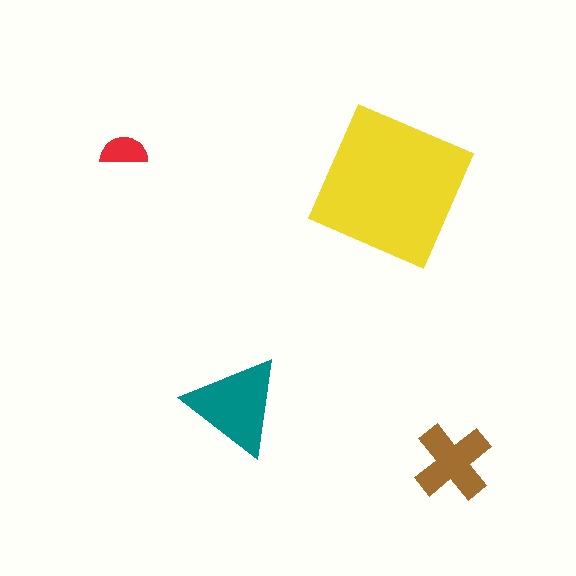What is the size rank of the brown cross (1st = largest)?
3rd.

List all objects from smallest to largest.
The red semicircle, the brown cross, the teal triangle, the yellow square.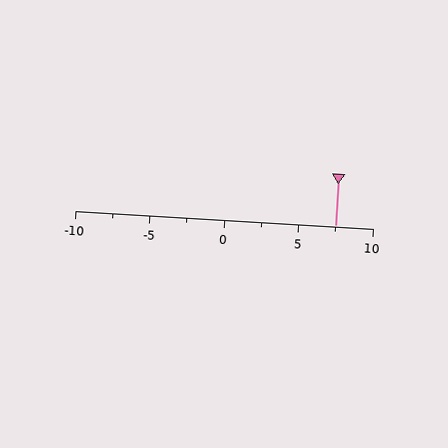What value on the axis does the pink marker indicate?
The marker indicates approximately 7.5.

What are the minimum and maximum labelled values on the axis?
The axis runs from -10 to 10.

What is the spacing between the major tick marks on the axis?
The major ticks are spaced 5 apart.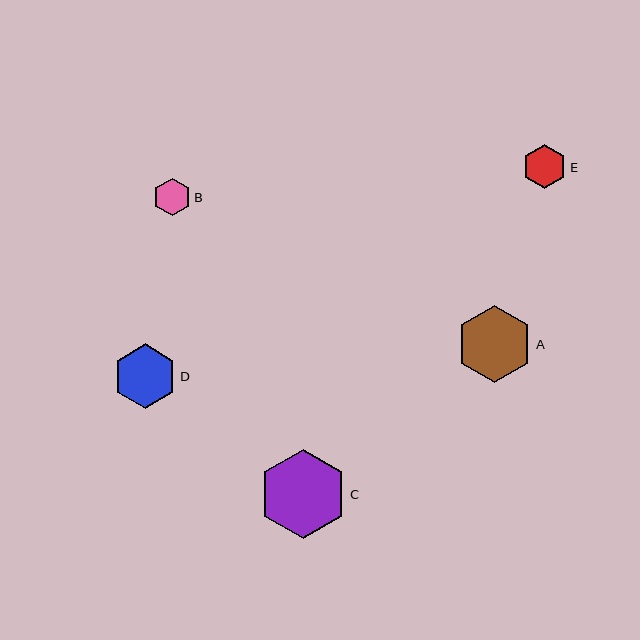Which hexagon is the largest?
Hexagon C is the largest with a size of approximately 89 pixels.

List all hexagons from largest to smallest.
From largest to smallest: C, A, D, E, B.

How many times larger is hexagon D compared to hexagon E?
Hexagon D is approximately 1.5 times the size of hexagon E.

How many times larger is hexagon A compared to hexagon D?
Hexagon A is approximately 1.2 times the size of hexagon D.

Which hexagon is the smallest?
Hexagon B is the smallest with a size of approximately 38 pixels.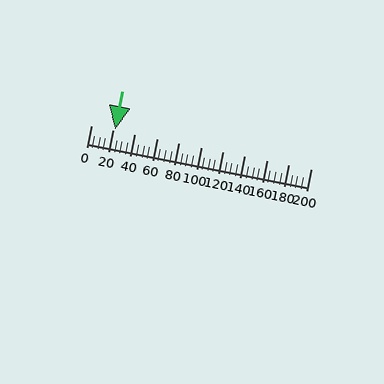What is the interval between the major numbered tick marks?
The major tick marks are spaced 20 units apart.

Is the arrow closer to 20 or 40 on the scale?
The arrow is closer to 20.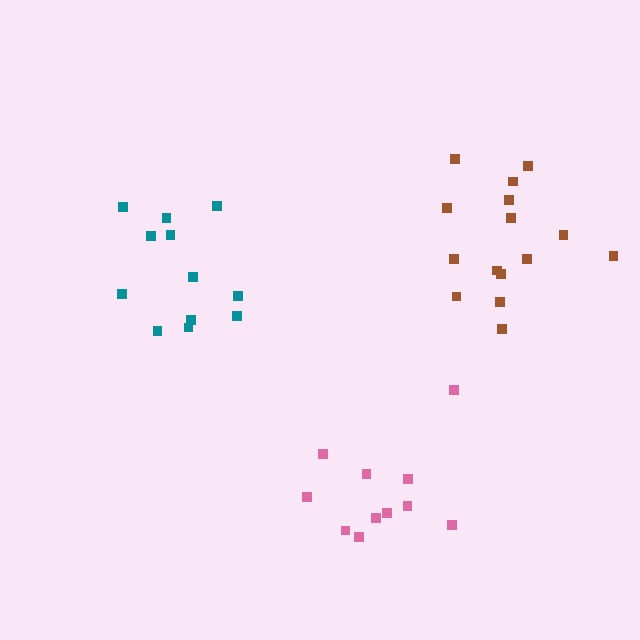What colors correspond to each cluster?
The clusters are colored: brown, pink, teal.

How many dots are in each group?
Group 1: 15 dots, Group 2: 11 dots, Group 3: 12 dots (38 total).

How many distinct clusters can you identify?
There are 3 distinct clusters.